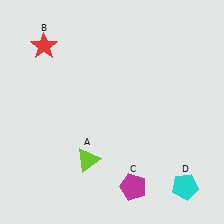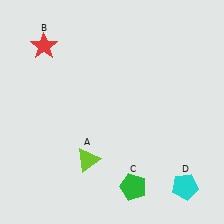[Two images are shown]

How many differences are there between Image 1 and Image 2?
There is 1 difference between the two images.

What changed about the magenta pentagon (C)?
In Image 1, C is magenta. In Image 2, it changed to green.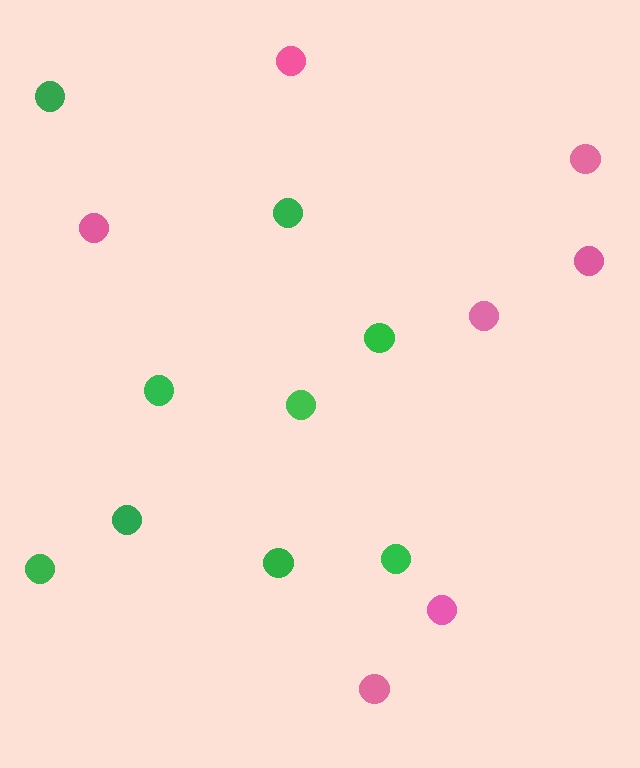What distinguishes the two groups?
There are 2 groups: one group of pink circles (7) and one group of green circles (9).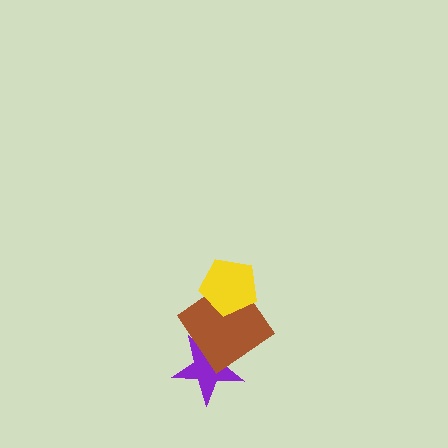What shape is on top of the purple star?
The brown diamond is on top of the purple star.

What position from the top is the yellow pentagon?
The yellow pentagon is 1st from the top.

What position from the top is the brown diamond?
The brown diamond is 2nd from the top.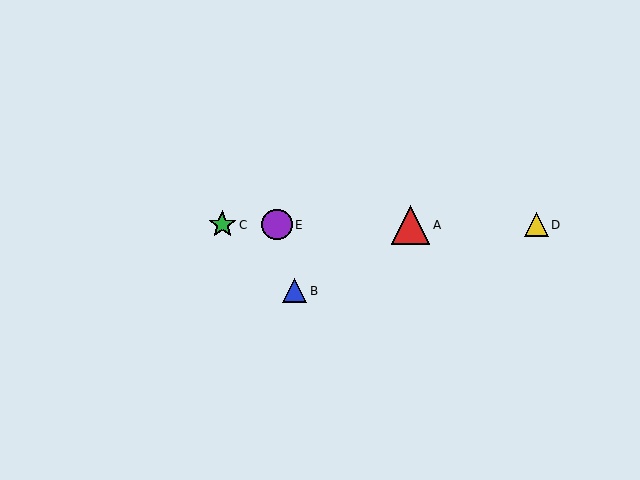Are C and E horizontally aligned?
Yes, both are at y≈225.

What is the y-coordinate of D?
Object D is at y≈225.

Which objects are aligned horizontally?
Objects A, C, D, E are aligned horizontally.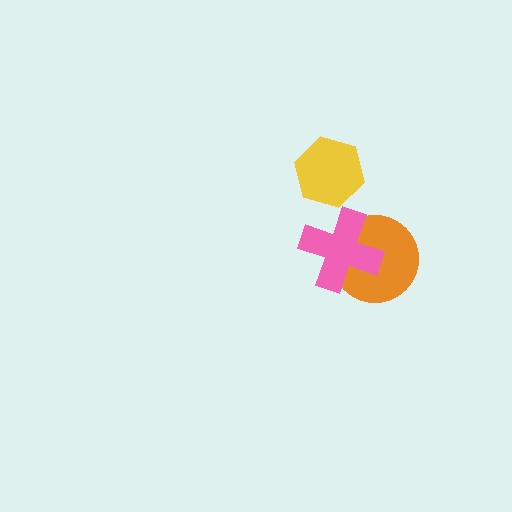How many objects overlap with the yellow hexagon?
0 objects overlap with the yellow hexagon.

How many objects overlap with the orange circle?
1 object overlaps with the orange circle.